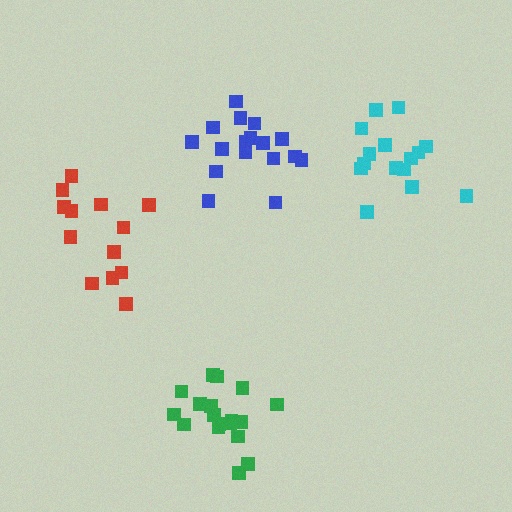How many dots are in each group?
Group 1: 17 dots, Group 2: 18 dots, Group 3: 15 dots, Group 4: 13 dots (63 total).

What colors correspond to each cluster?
The clusters are colored: blue, green, cyan, red.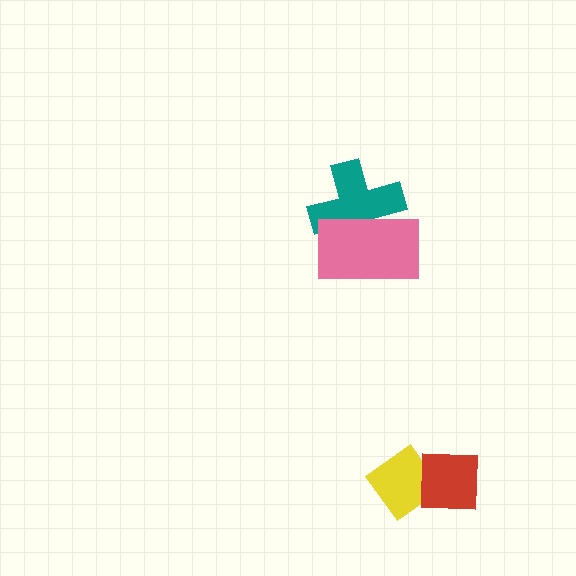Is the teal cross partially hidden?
Yes, it is partially covered by another shape.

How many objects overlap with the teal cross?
1 object overlaps with the teal cross.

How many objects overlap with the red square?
1 object overlaps with the red square.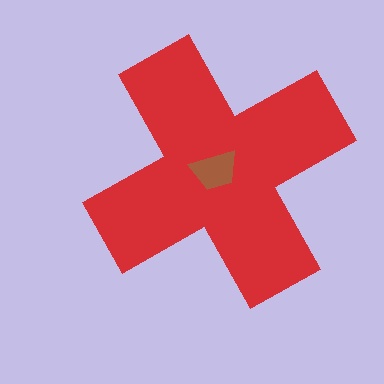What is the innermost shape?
The brown trapezoid.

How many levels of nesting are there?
2.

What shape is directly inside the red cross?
The brown trapezoid.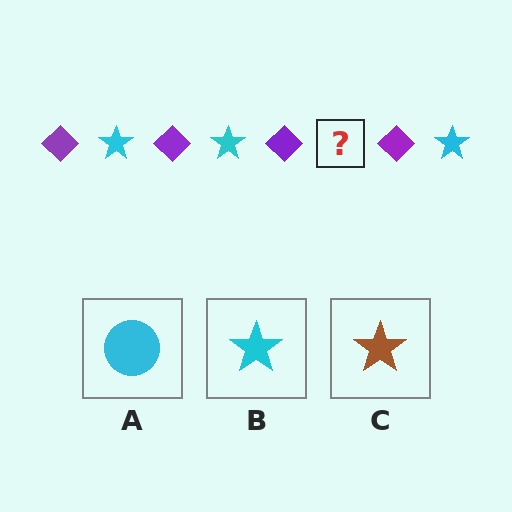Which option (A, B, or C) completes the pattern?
B.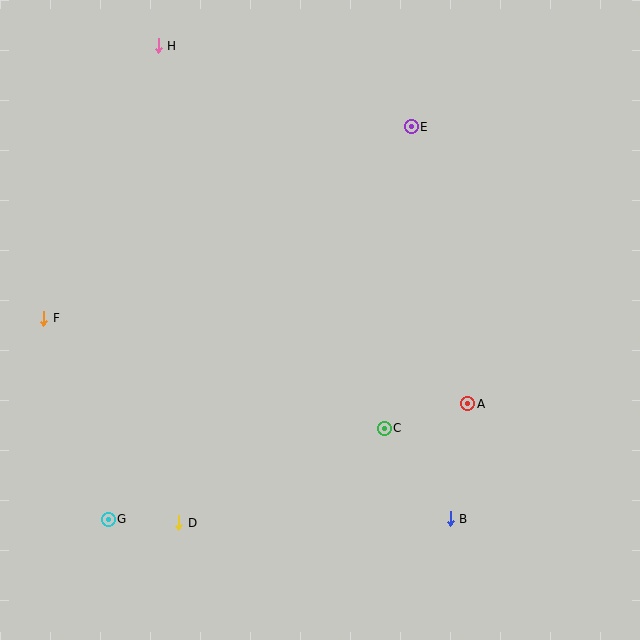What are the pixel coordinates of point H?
Point H is at (158, 46).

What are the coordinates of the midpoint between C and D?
The midpoint between C and D is at (281, 476).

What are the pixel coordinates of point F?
Point F is at (44, 318).